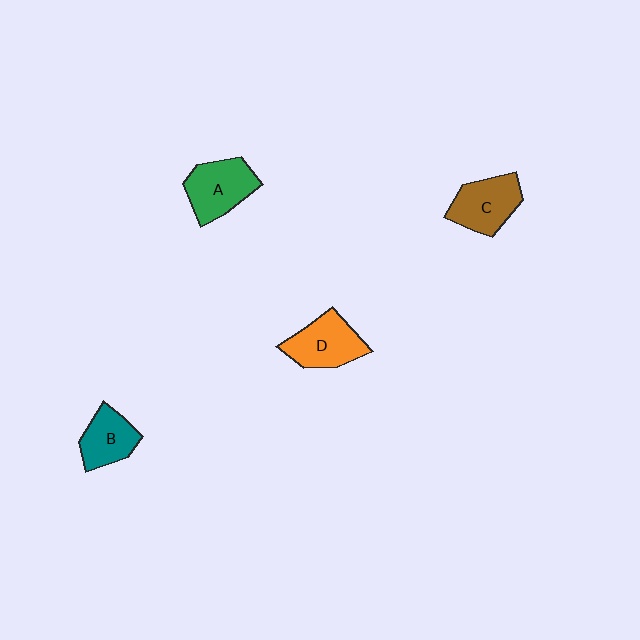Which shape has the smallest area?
Shape B (teal).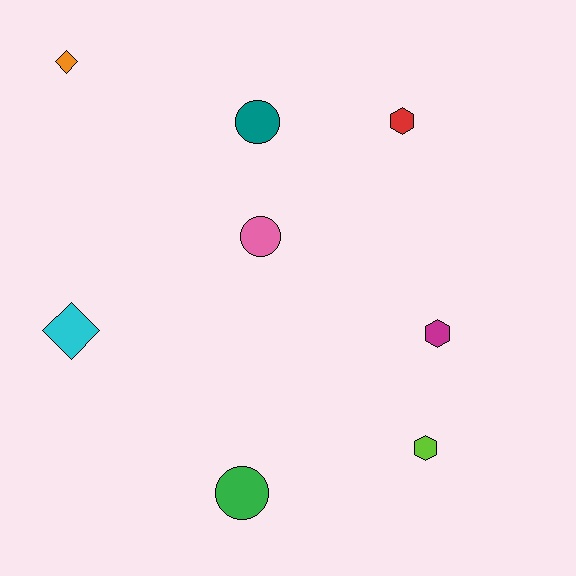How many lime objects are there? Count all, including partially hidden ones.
There is 1 lime object.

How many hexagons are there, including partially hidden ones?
There are 3 hexagons.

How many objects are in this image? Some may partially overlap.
There are 8 objects.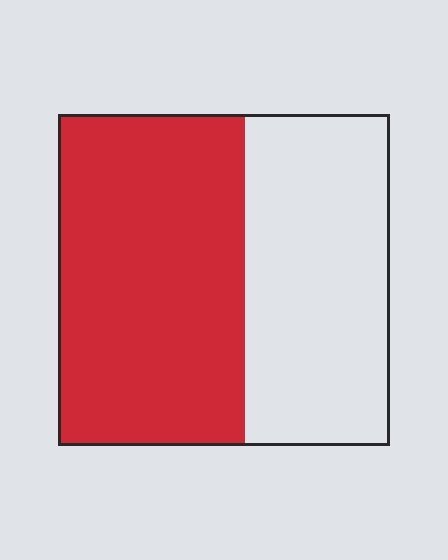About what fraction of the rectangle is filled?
About three fifths (3/5).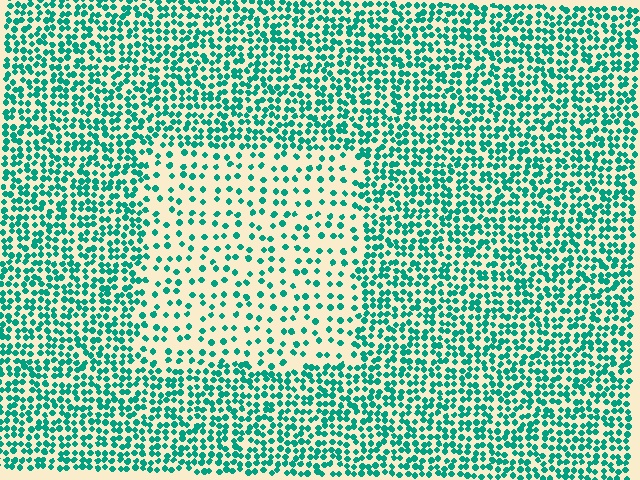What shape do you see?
I see a rectangle.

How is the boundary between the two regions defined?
The boundary is defined by a change in element density (approximately 2.4x ratio). All elements are the same color, size, and shape.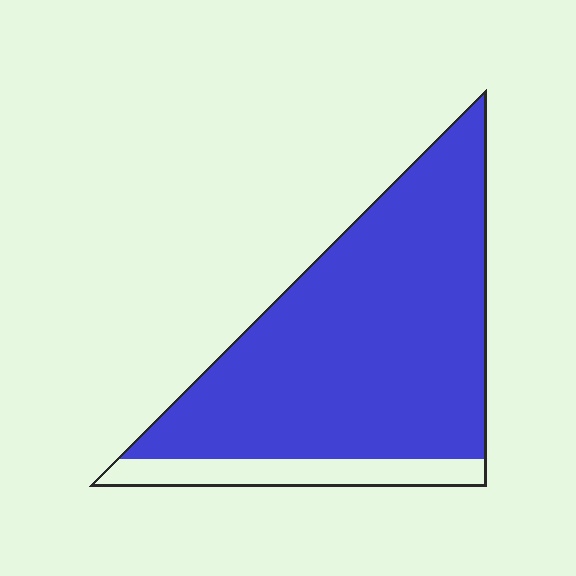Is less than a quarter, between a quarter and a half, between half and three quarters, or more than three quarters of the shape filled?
More than three quarters.